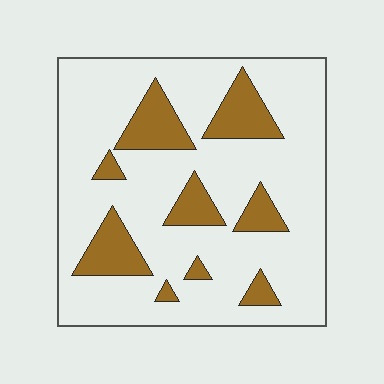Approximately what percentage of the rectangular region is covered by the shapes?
Approximately 20%.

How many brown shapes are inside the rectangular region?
9.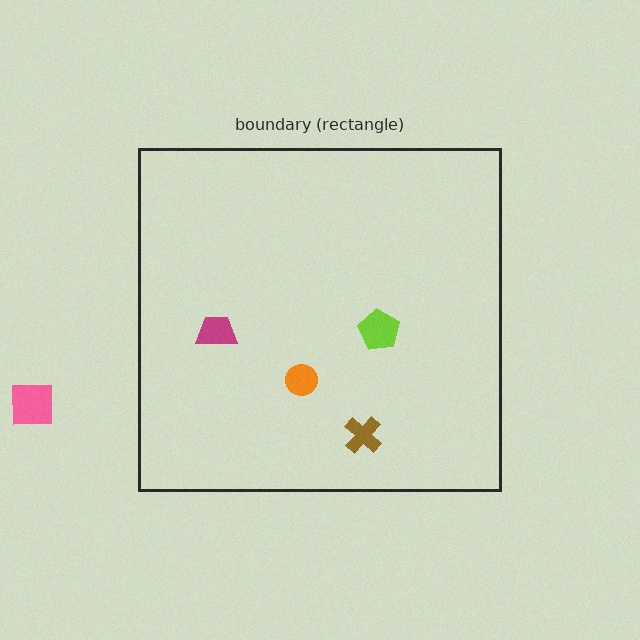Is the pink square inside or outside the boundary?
Outside.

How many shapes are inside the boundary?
4 inside, 1 outside.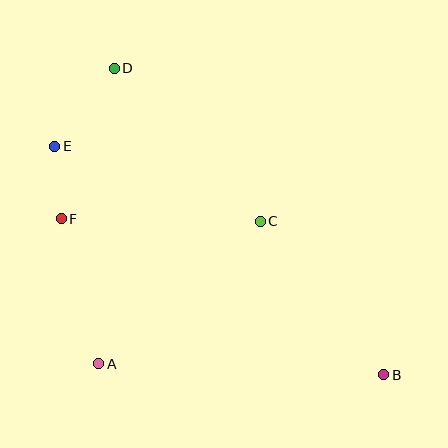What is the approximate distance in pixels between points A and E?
The distance between A and E is approximately 222 pixels.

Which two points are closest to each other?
Points E and F are closest to each other.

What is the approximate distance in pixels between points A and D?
The distance between A and D is approximately 296 pixels.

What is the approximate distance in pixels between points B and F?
The distance between B and F is approximately 359 pixels.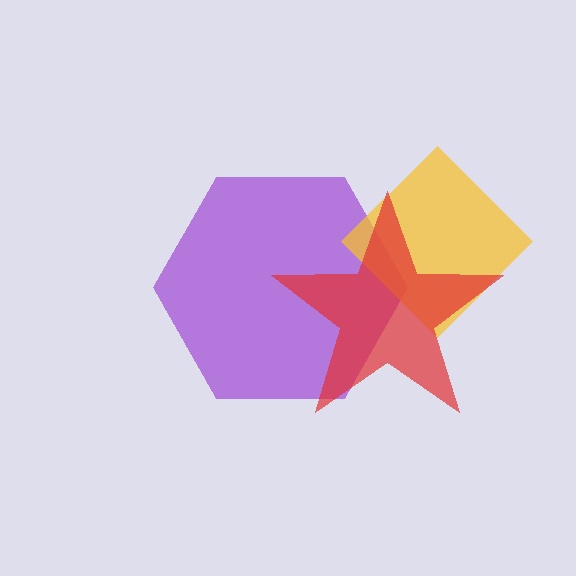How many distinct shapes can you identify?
There are 3 distinct shapes: a purple hexagon, a yellow diamond, a red star.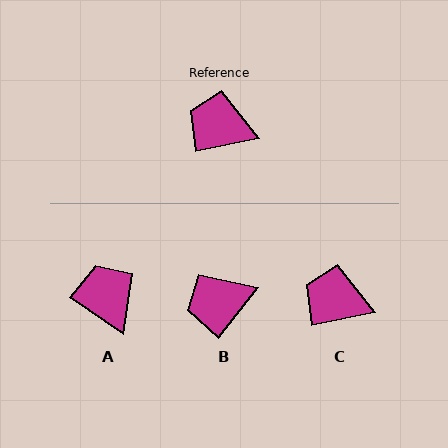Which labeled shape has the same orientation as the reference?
C.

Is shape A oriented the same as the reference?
No, it is off by about 46 degrees.